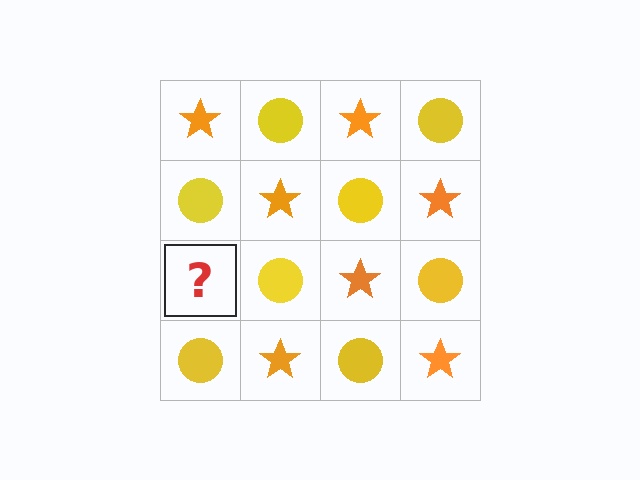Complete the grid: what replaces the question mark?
The question mark should be replaced with an orange star.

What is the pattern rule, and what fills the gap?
The rule is that it alternates orange star and yellow circle in a checkerboard pattern. The gap should be filled with an orange star.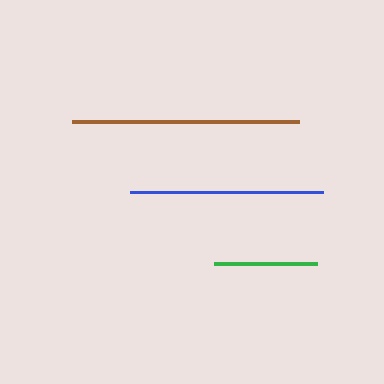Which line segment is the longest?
The brown line is the longest at approximately 227 pixels.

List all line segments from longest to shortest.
From longest to shortest: brown, blue, green.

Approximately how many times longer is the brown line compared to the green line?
The brown line is approximately 2.2 times the length of the green line.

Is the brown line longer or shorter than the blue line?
The brown line is longer than the blue line.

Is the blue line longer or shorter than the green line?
The blue line is longer than the green line.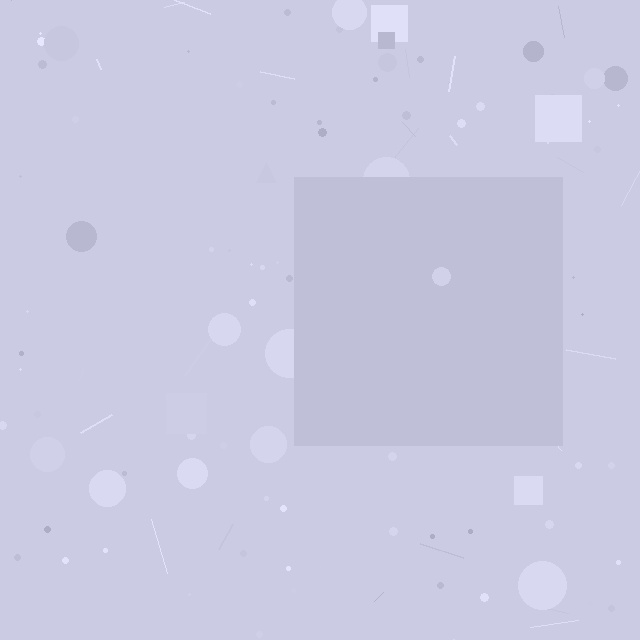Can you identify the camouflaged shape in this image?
The camouflaged shape is a square.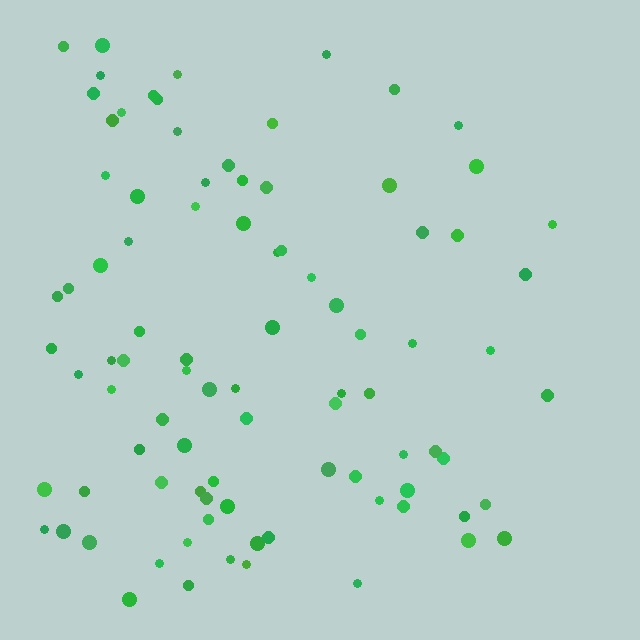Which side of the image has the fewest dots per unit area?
The right.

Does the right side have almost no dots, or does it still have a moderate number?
Still a moderate number, just noticeably fewer than the left.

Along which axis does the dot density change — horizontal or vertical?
Horizontal.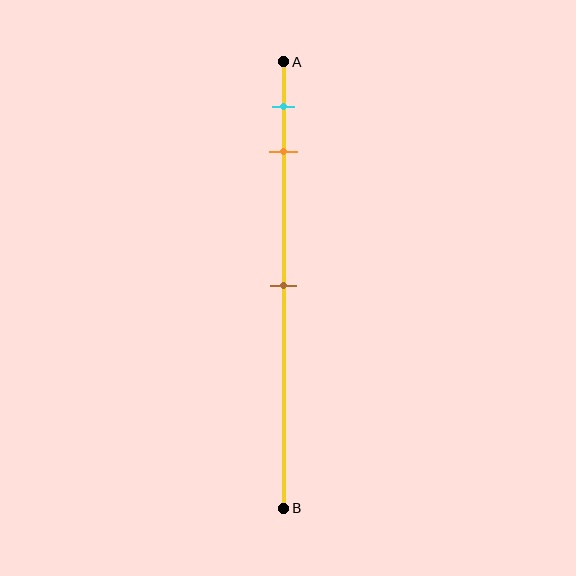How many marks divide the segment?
There are 3 marks dividing the segment.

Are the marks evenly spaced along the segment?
No, the marks are not evenly spaced.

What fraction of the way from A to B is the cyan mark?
The cyan mark is approximately 10% (0.1) of the way from A to B.